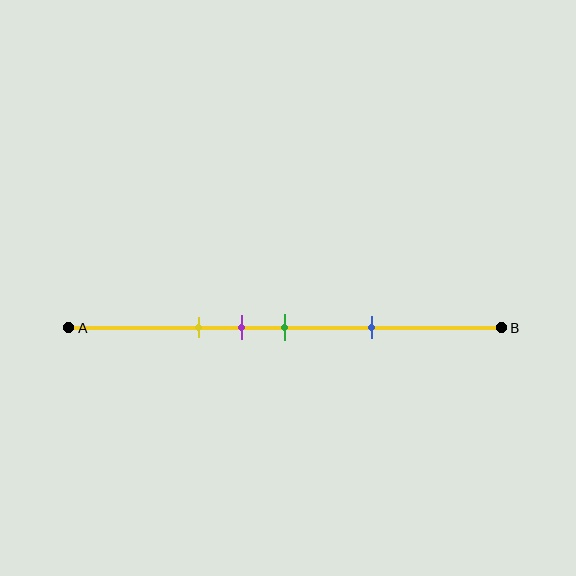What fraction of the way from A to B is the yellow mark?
The yellow mark is approximately 30% (0.3) of the way from A to B.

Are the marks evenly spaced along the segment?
No, the marks are not evenly spaced.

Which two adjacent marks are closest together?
The purple and green marks are the closest adjacent pair.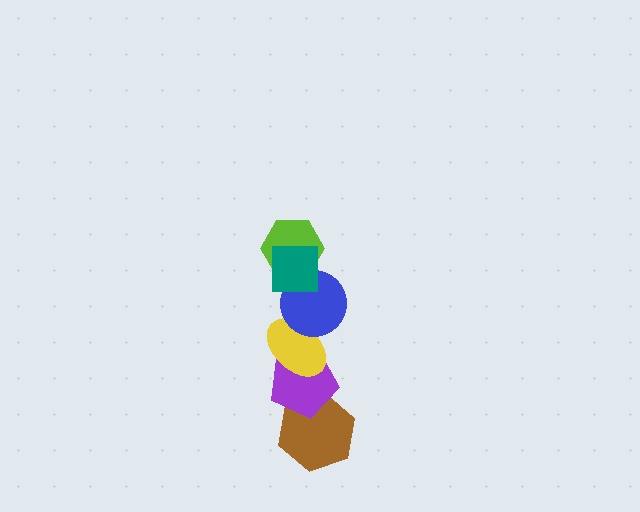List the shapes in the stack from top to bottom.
From top to bottom: the teal square, the lime hexagon, the blue circle, the yellow ellipse, the purple pentagon, the brown hexagon.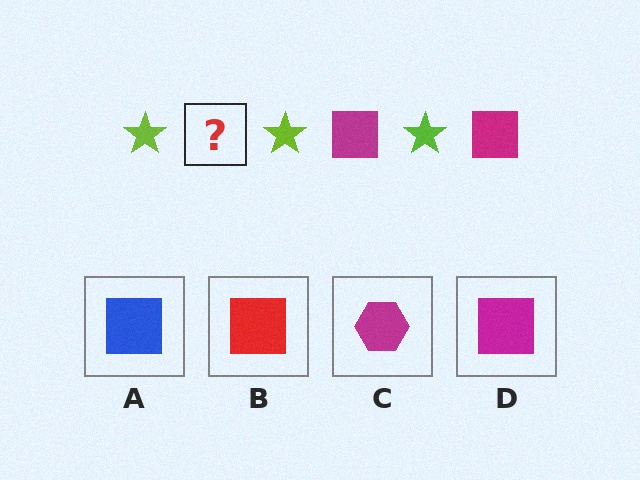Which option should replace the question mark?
Option D.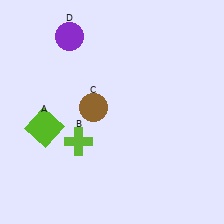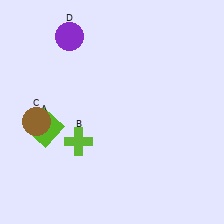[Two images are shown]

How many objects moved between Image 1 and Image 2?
1 object moved between the two images.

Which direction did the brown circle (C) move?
The brown circle (C) moved left.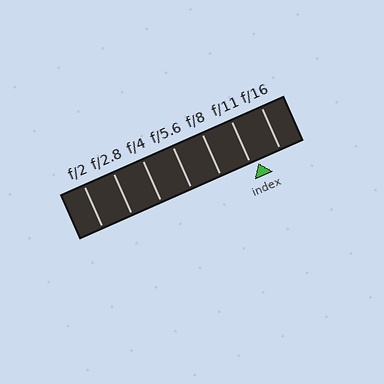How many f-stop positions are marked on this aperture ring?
There are 7 f-stop positions marked.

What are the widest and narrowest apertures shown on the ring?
The widest aperture shown is f/2 and the narrowest is f/16.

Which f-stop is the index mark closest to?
The index mark is closest to f/11.